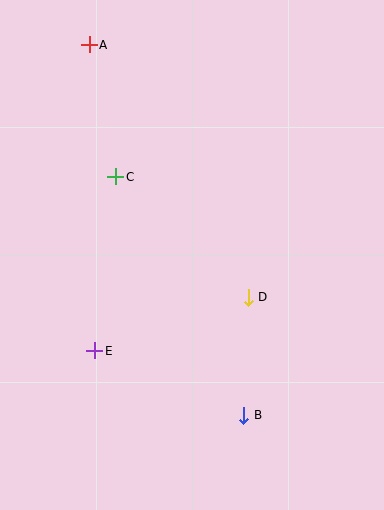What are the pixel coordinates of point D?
Point D is at (248, 297).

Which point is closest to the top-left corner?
Point A is closest to the top-left corner.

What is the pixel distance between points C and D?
The distance between C and D is 179 pixels.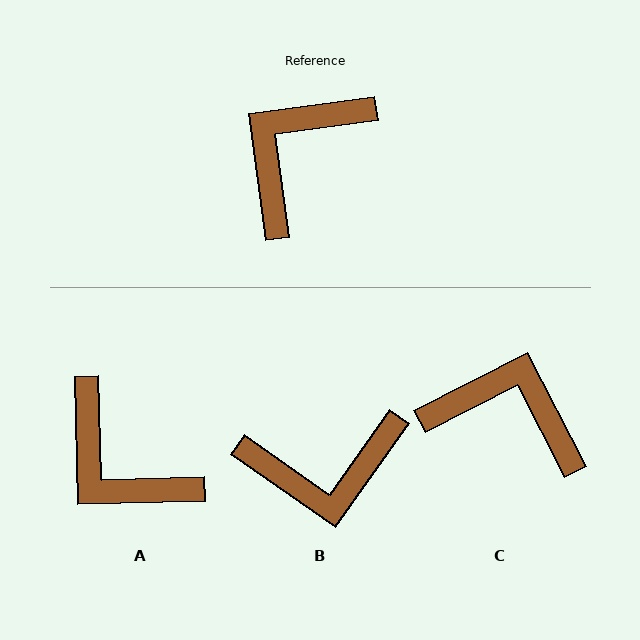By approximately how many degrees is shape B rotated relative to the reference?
Approximately 137 degrees counter-clockwise.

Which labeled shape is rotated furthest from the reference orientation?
B, about 137 degrees away.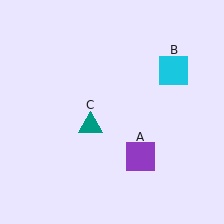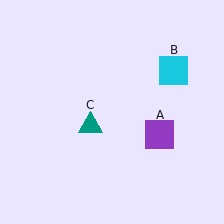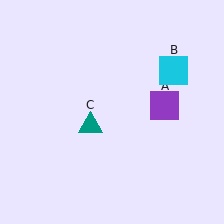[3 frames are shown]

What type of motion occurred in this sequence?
The purple square (object A) rotated counterclockwise around the center of the scene.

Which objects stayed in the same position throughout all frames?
Cyan square (object B) and teal triangle (object C) remained stationary.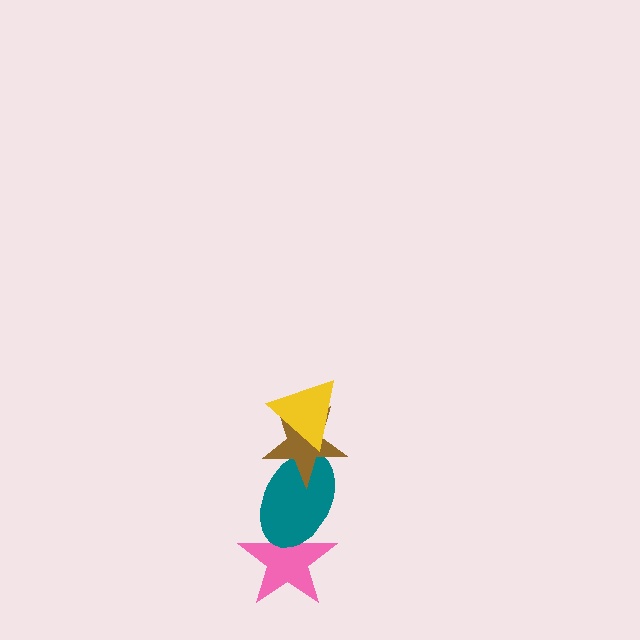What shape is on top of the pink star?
The teal ellipse is on top of the pink star.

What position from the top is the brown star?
The brown star is 2nd from the top.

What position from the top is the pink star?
The pink star is 4th from the top.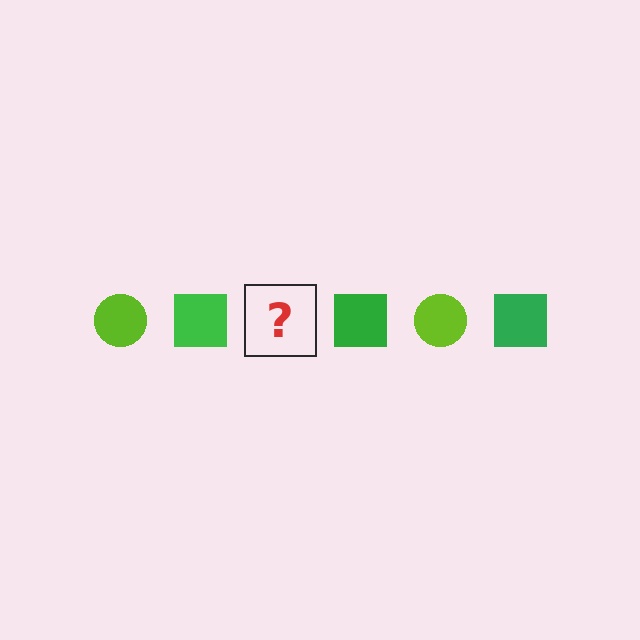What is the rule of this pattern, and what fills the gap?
The rule is that the pattern alternates between lime circle and green square. The gap should be filled with a lime circle.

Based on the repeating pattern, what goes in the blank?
The blank should be a lime circle.